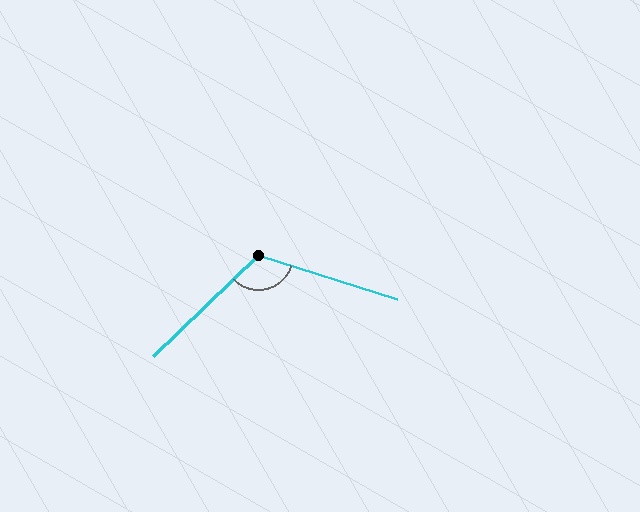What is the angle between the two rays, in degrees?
Approximately 119 degrees.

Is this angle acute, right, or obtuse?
It is obtuse.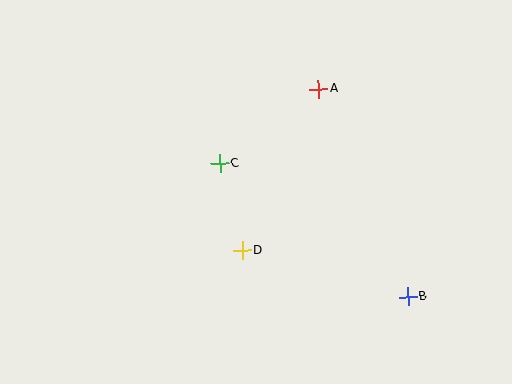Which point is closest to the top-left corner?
Point C is closest to the top-left corner.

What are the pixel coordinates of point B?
Point B is at (408, 297).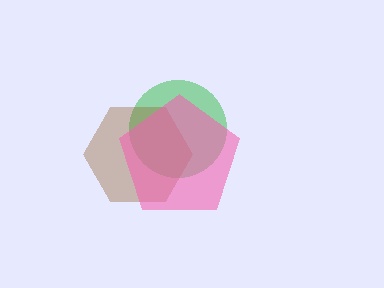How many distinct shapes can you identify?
There are 3 distinct shapes: a green circle, a brown hexagon, a pink pentagon.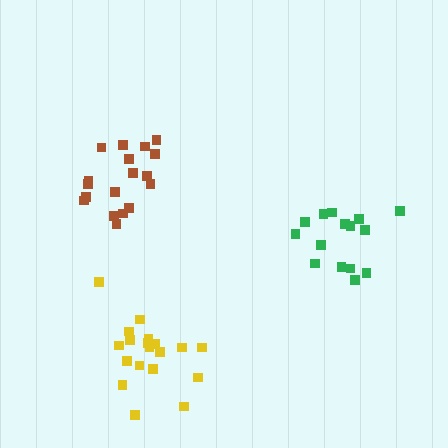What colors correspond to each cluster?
The clusters are colored: yellow, green, brown.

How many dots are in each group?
Group 1: 19 dots, Group 2: 15 dots, Group 3: 18 dots (52 total).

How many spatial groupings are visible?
There are 3 spatial groupings.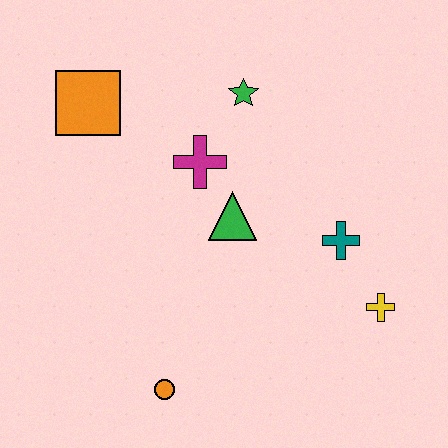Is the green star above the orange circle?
Yes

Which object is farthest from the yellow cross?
The orange square is farthest from the yellow cross.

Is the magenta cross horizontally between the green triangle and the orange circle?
Yes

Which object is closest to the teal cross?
The yellow cross is closest to the teal cross.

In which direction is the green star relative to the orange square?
The green star is to the right of the orange square.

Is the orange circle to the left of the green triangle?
Yes